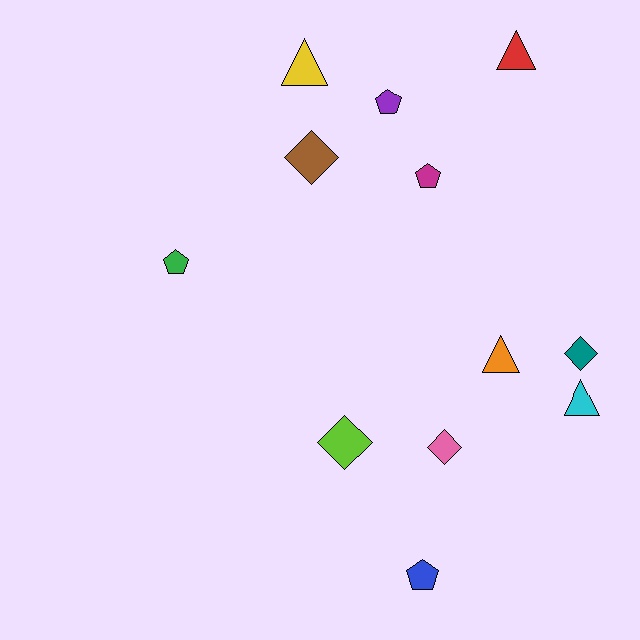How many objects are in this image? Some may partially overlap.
There are 12 objects.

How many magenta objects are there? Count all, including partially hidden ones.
There is 1 magenta object.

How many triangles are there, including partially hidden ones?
There are 4 triangles.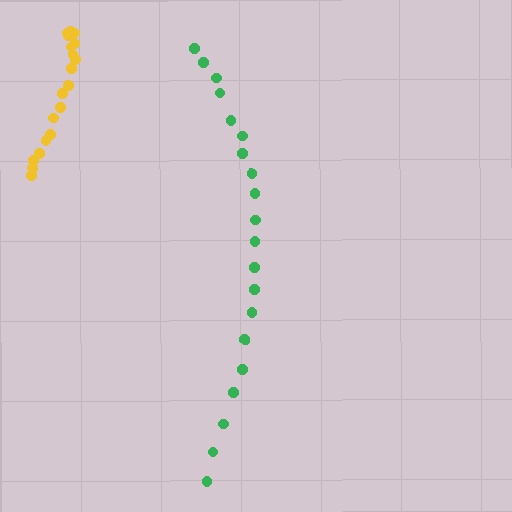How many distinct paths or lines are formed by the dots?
There are 2 distinct paths.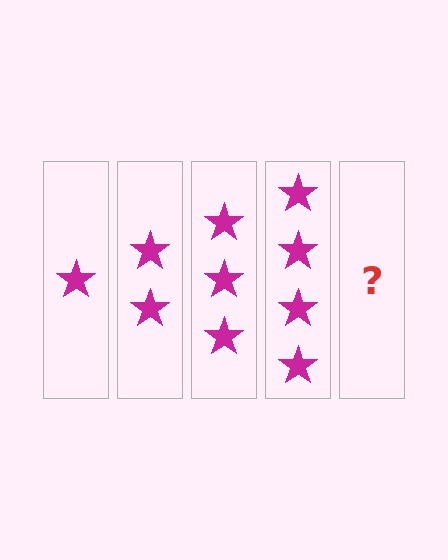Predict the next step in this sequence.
The next step is 5 stars.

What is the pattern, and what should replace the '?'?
The pattern is that each step adds one more star. The '?' should be 5 stars.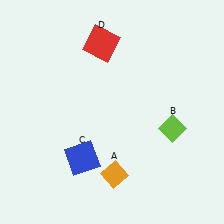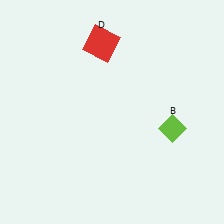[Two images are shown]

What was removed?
The blue square (C), the orange diamond (A) were removed in Image 2.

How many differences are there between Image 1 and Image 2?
There are 2 differences between the two images.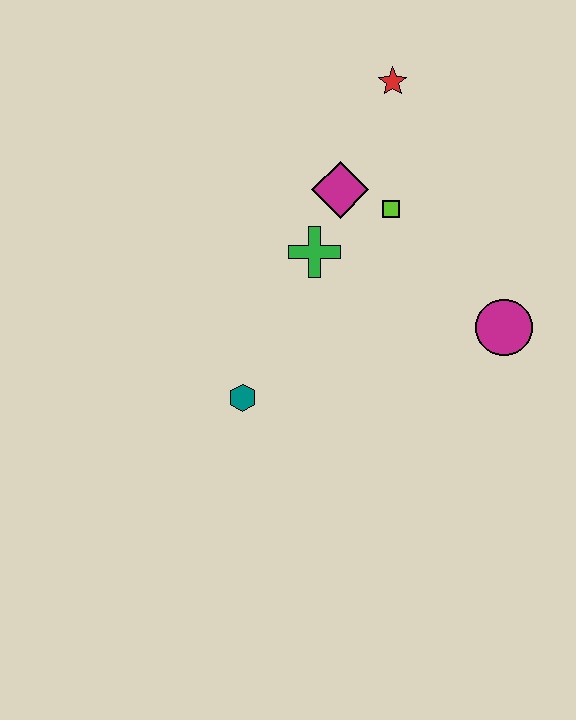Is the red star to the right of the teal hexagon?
Yes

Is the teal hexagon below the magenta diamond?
Yes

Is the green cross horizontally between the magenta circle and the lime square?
No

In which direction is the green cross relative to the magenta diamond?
The green cross is below the magenta diamond.